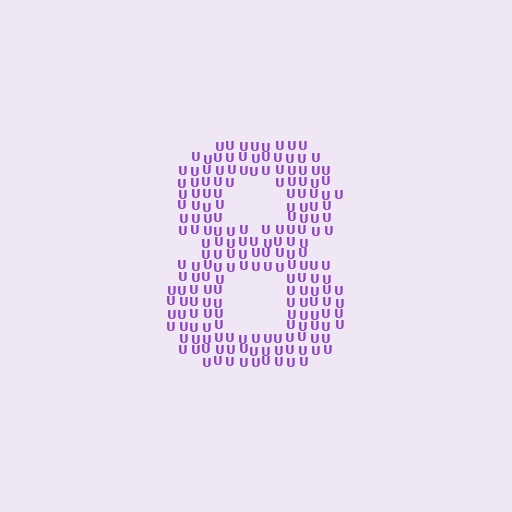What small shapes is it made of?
It is made of small letter U's.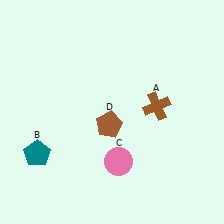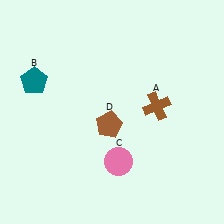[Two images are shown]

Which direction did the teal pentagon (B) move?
The teal pentagon (B) moved up.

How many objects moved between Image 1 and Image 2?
1 object moved between the two images.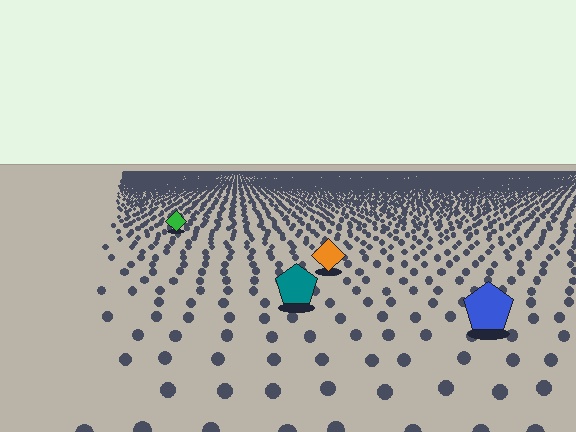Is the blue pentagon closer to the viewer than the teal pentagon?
Yes. The blue pentagon is closer — you can tell from the texture gradient: the ground texture is coarser near it.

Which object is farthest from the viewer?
The green diamond is farthest from the viewer. It appears smaller and the ground texture around it is denser.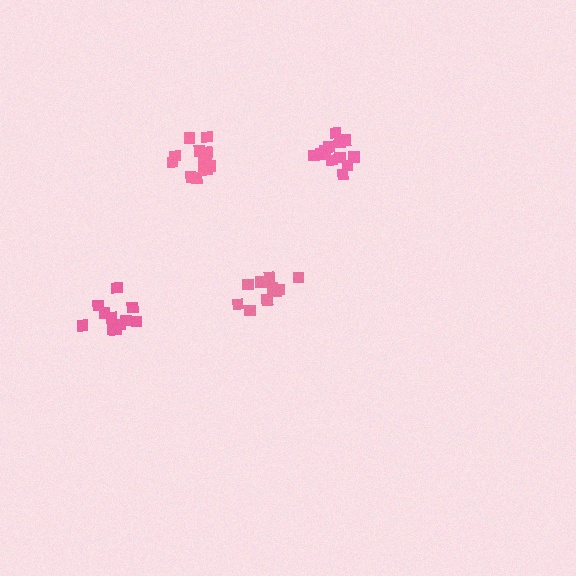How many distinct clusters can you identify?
There are 4 distinct clusters.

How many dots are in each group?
Group 1: 13 dots, Group 2: 12 dots, Group 3: 12 dots, Group 4: 13 dots (50 total).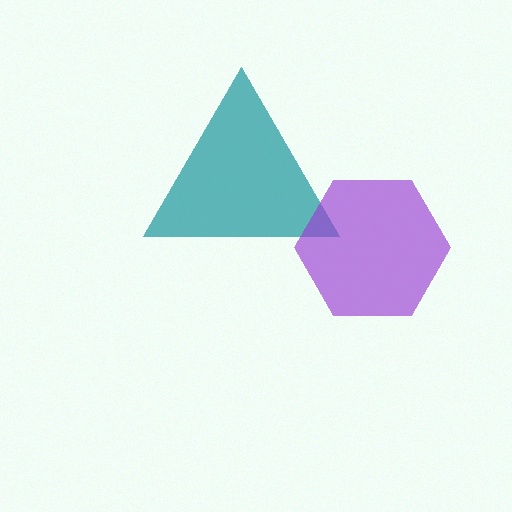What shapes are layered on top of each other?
The layered shapes are: a teal triangle, a purple hexagon.